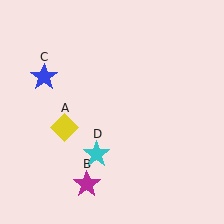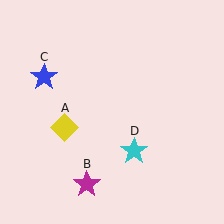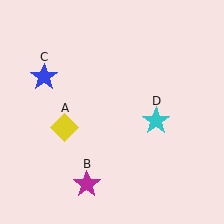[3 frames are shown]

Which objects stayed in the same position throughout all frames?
Yellow diamond (object A) and magenta star (object B) and blue star (object C) remained stationary.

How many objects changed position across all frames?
1 object changed position: cyan star (object D).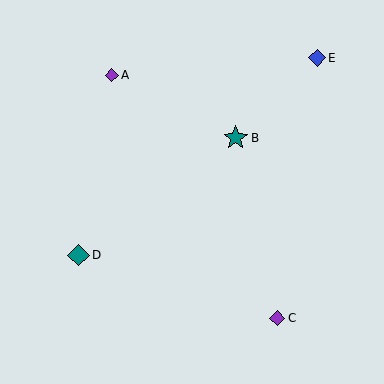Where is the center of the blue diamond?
The center of the blue diamond is at (317, 58).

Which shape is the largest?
The teal star (labeled B) is the largest.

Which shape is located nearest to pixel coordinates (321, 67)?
The blue diamond (labeled E) at (317, 58) is nearest to that location.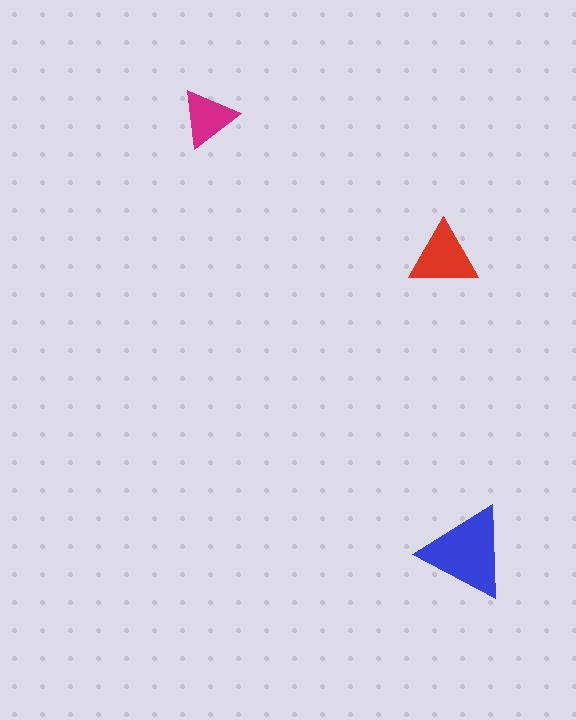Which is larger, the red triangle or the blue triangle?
The blue one.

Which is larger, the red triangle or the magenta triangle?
The red one.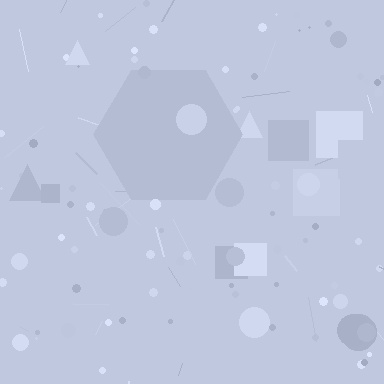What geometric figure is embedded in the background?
A hexagon is embedded in the background.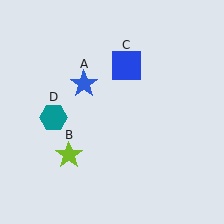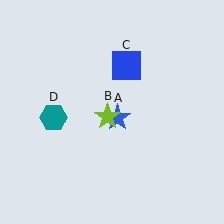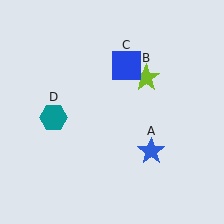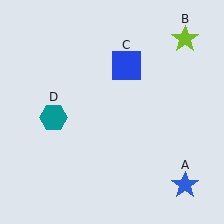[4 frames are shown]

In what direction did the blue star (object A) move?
The blue star (object A) moved down and to the right.